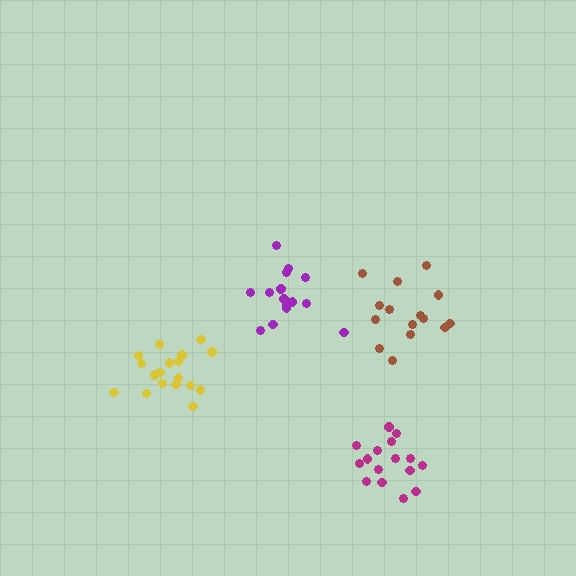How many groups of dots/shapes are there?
There are 4 groups.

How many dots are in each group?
Group 1: 18 dots, Group 2: 15 dots, Group 3: 16 dots, Group 4: 16 dots (65 total).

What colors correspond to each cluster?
The clusters are colored: yellow, brown, magenta, purple.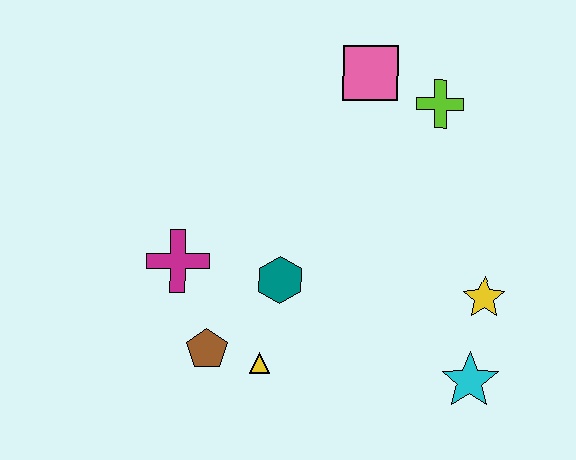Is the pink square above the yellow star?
Yes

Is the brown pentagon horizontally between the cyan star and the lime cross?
No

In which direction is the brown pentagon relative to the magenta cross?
The brown pentagon is below the magenta cross.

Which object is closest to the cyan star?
The yellow star is closest to the cyan star.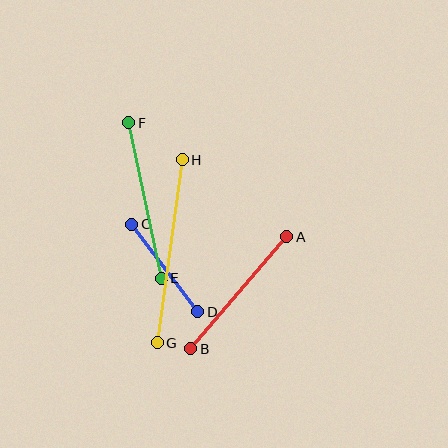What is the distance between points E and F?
The distance is approximately 159 pixels.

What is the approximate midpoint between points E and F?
The midpoint is at approximately (145, 201) pixels.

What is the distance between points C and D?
The distance is approximately 109 pixels.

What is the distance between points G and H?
The distance is approximately 184 pixels.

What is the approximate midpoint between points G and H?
The midpoint is at approximately (170, 251) pixels.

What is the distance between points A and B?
The distance is approximately 147 pixels.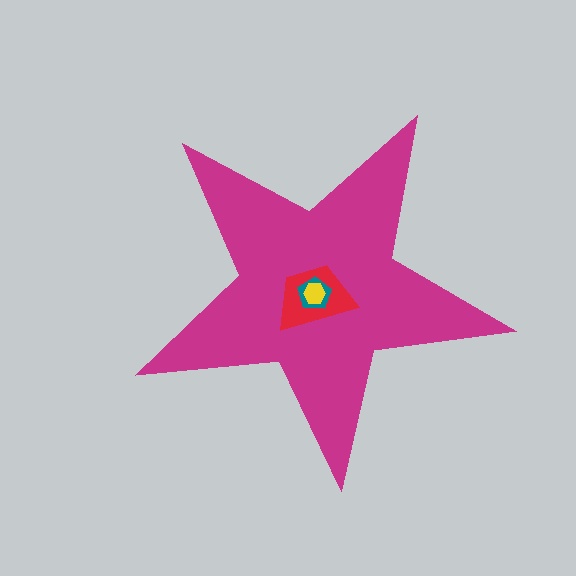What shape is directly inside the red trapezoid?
The teal pentagon.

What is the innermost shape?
The yellow hexagon.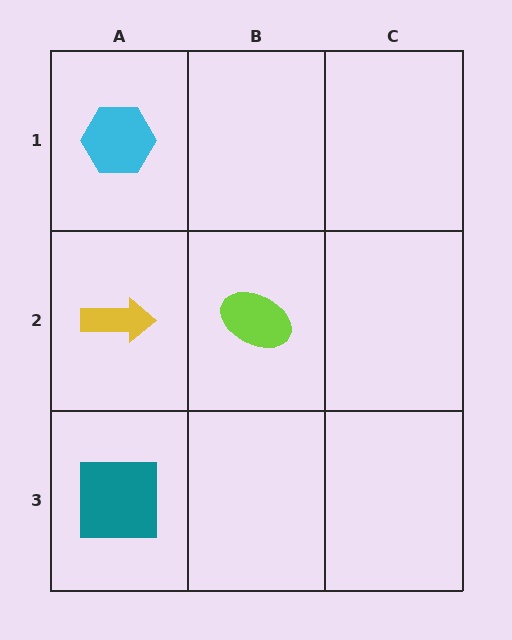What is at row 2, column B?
A lime ellipse.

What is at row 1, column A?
A cyan hexagon.